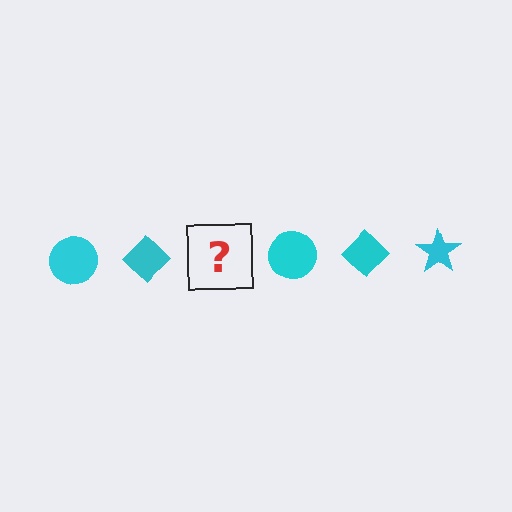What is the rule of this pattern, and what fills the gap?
The rule is that the pattern cycles through circle, diamond, star shapes in cyan. The gap should be filled with a cyan star.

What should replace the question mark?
The question mark should be replaced with a cyan star.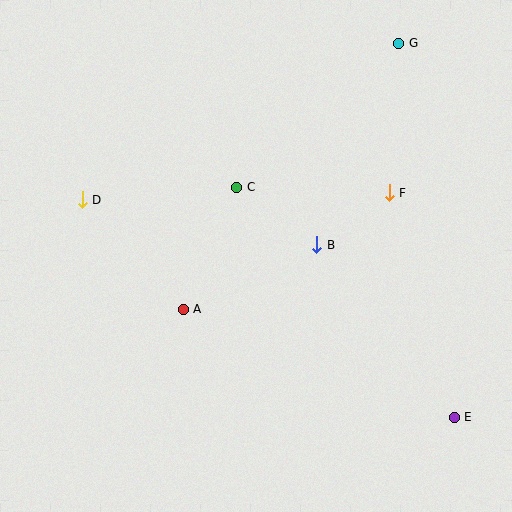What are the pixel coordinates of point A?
Point A is at (183, 310).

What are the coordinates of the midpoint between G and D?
The midpoint between G and D is at (241, 122).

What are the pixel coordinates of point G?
Point G is at (399, 43).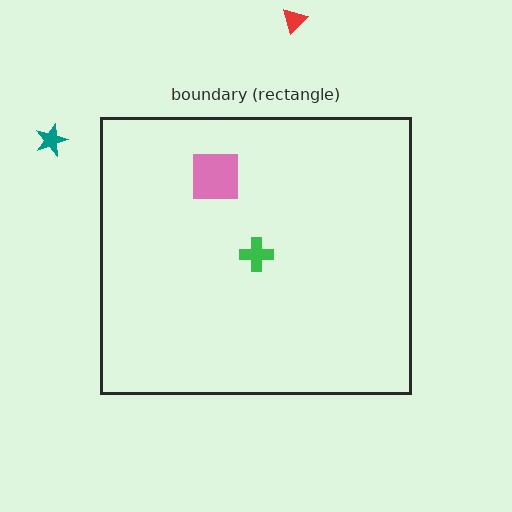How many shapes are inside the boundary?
2 inside, 2 outside.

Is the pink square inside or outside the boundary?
Inside.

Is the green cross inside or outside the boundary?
Inside.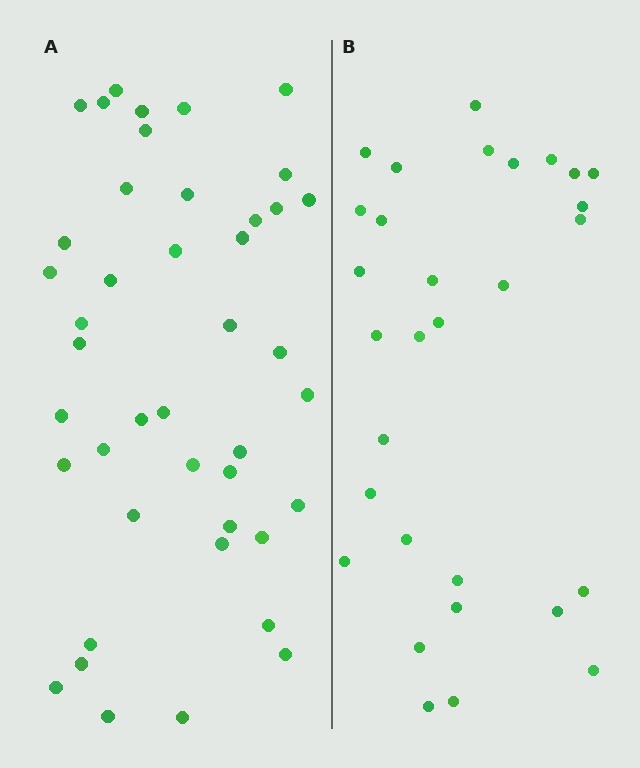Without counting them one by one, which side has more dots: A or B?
Region A (the left region) has more dots.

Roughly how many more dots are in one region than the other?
Region A has approximately 15 more dots than region B.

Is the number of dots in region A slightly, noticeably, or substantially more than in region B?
Region A has noticeably more, but not dramatically so. The ratio is roughly 1.4 to 1.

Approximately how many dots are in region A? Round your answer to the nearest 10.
About 40 dots. (The exact count is 43, which rounds to 40.)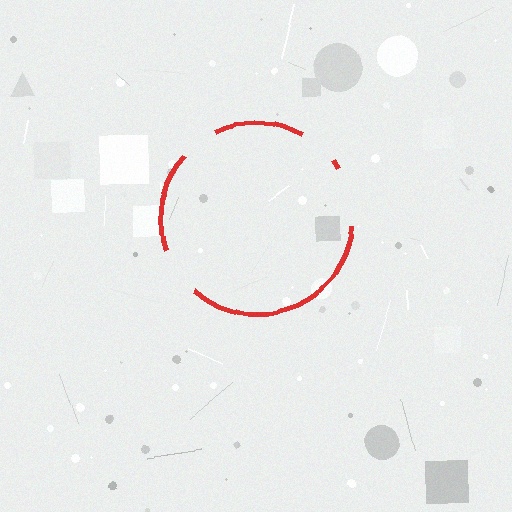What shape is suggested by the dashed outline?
The dashed outline suggests a circle.